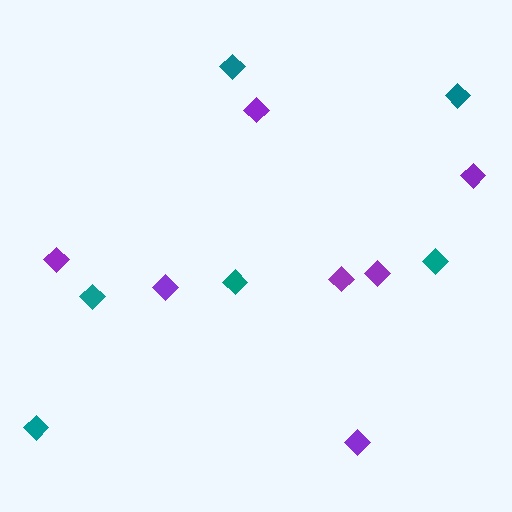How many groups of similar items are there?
There are 2 groups: one group of teal diamonds (6) and one group of purple diamonds (7).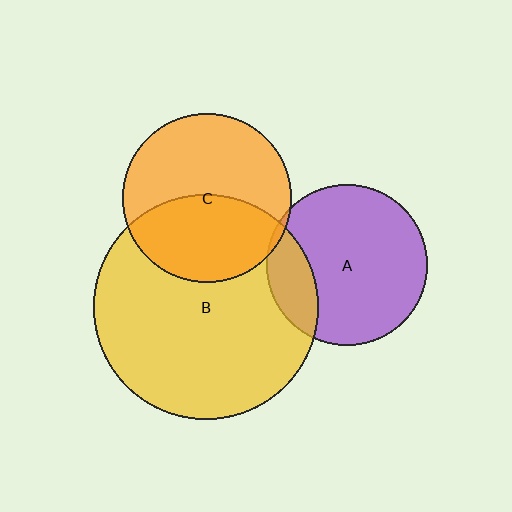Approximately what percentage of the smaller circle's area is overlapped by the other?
Approximately 20%.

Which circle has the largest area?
Circle B (yellow).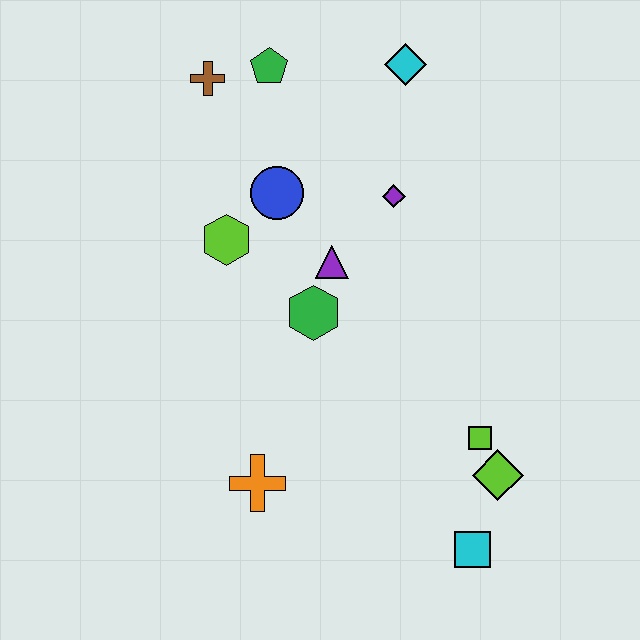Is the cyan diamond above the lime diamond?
Yes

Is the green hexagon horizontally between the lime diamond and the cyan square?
No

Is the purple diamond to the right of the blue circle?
Yes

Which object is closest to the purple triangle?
The green hexagon is closest to the purple triangle.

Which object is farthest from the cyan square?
The brown cross is farthest from the cyan square.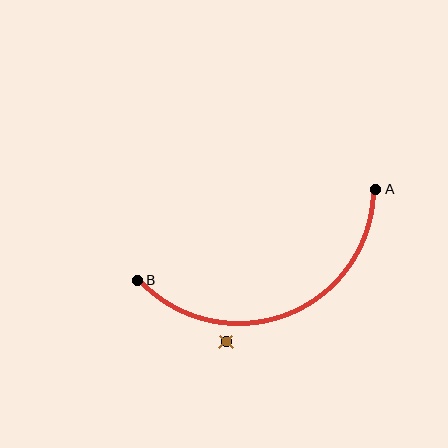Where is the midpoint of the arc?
The arc midpoint is the point on the curve farthest from the straight line joining A and B. It sits below that line.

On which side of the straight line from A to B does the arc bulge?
The arc bulges below the straight line connecting A and B.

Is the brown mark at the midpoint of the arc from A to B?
No — the brown mark does not lie on the arc at all. It sits slightly outside the curve.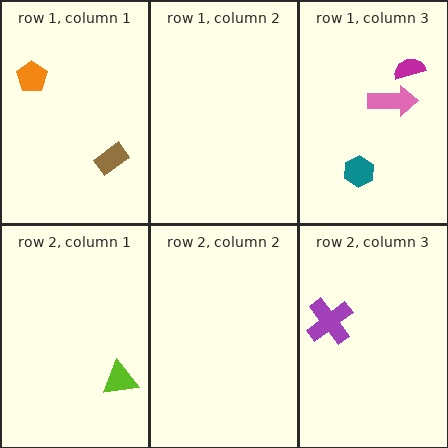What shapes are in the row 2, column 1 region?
The lime triangle.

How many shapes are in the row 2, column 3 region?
1.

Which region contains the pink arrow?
The row 1, column 3 region.